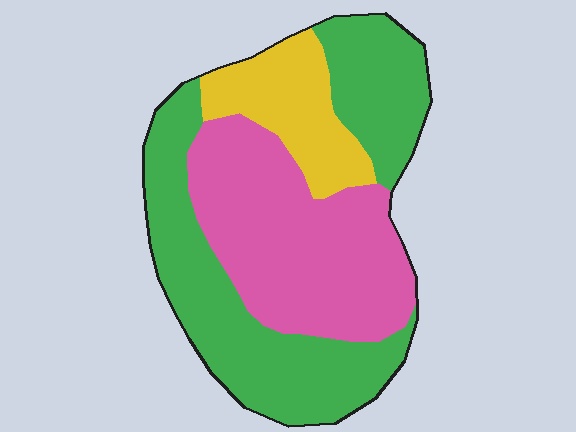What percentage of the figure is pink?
Pink takes up between a third and a half of the figure.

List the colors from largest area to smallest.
From largest to smallest: green, pink, yellow.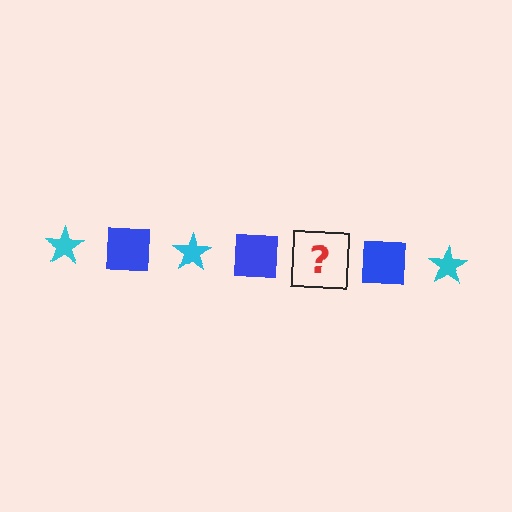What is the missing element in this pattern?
The missing element is a cyan star.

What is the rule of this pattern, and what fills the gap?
The rule is that the pattern alternates between cyan star and blue square. The gap should be filled with a cyan star.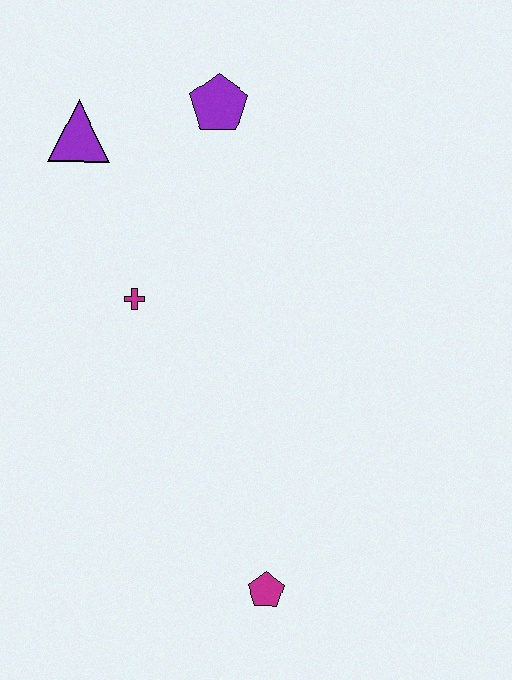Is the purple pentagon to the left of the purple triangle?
No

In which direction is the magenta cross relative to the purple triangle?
The magenta cross is below the purple triangle.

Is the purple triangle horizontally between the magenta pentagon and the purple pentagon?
No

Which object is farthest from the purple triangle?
The magenta pentagon is farthest from the purple triangle.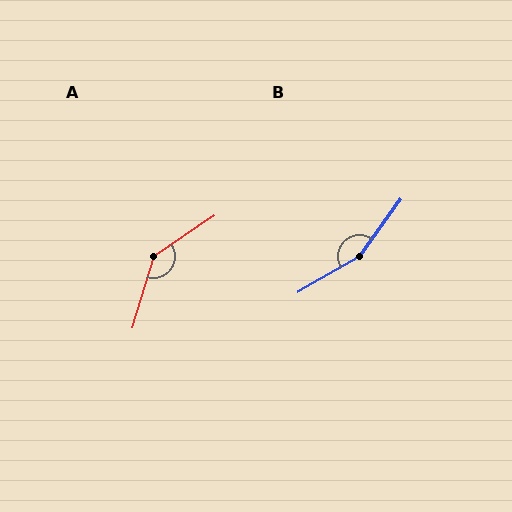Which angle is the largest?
B, at approximately 156 degrees.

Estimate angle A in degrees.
Approximately 141 degrees.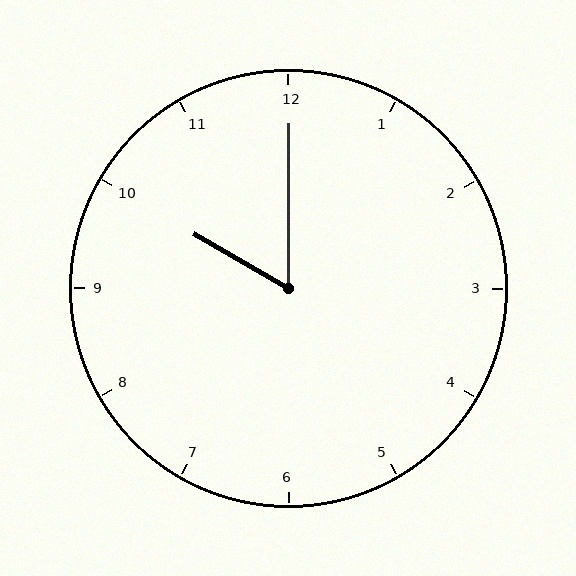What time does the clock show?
10:00.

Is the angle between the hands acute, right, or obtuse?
It is acute.